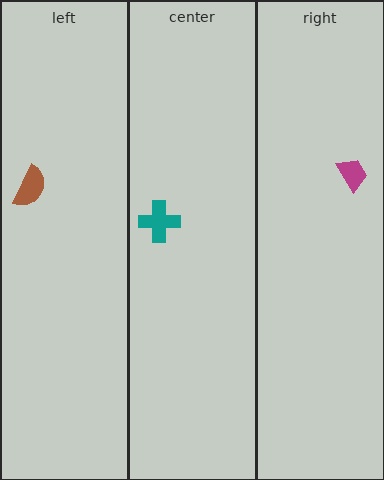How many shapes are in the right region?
1.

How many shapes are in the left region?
1.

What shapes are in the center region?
The teal cross.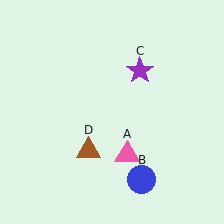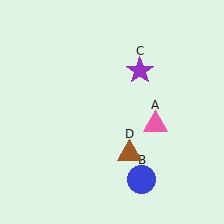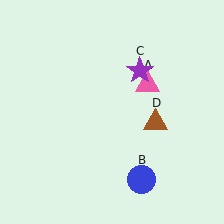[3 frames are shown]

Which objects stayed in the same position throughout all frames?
Blue circle (object B) and purple star (object C) remained stationary.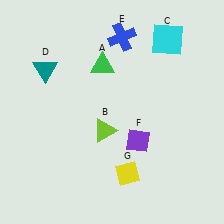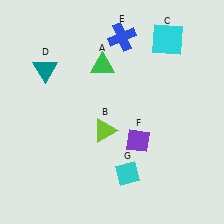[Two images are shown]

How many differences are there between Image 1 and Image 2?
There is 1 difference between the two images.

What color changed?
The diamond (G) changed from yellow in Image 1 to cyan in Image 2.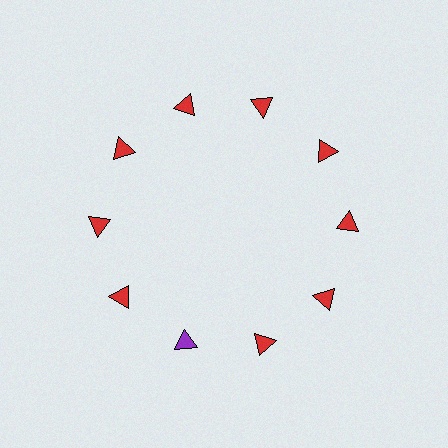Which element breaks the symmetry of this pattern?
The purple triangle at roughly the 7 o'clock position breaks the symmetry. All other shapes are red triangles.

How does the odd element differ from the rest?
It has a different color: purple instead of red.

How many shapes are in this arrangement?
There are 10 shapes arranged in a ring pattern.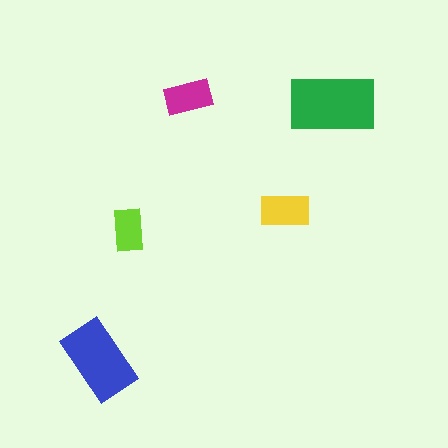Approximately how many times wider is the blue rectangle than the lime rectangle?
About 2 times wider.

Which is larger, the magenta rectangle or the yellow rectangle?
The yellow one.